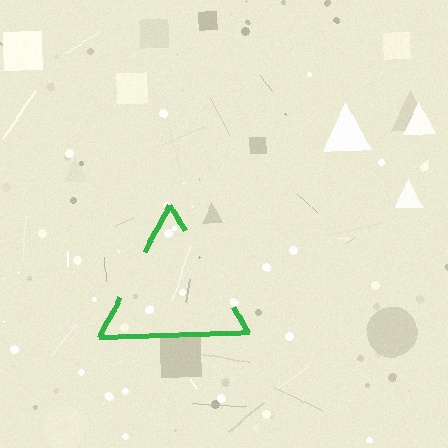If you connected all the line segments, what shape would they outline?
They would outline a triangle.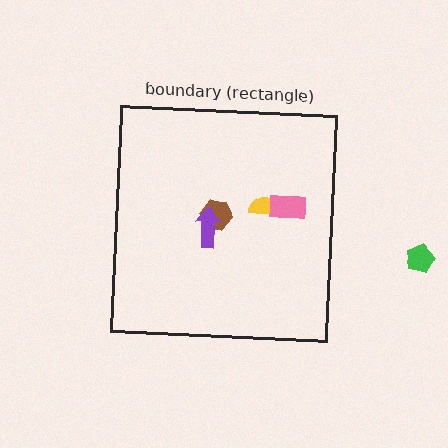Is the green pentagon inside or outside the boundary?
Outside.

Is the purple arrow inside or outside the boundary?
Inside.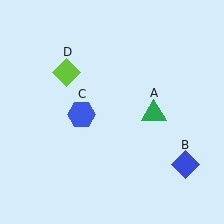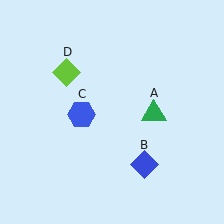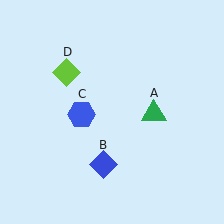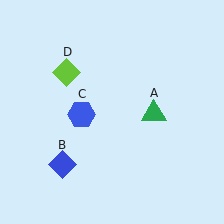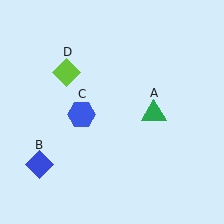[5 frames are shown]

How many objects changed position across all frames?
1 object changed position: blue diamond (object B).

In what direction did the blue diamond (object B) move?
The blue diamond (object B) moved left.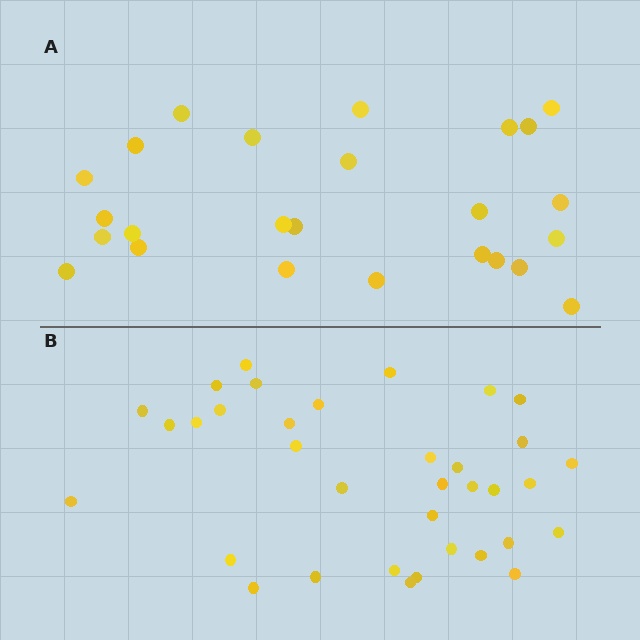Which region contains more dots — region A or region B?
Region B (the bottom region) has more dots.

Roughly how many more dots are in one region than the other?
Region B has roughly 10 or so more dots than region A.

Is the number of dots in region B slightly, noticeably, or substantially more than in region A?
Region B has noticeably more, but not dramatically so. The ratio is roughly 1.4 to 1.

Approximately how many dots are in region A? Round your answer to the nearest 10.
About 20 dots. (The exact count is 25, which rounds to 20.)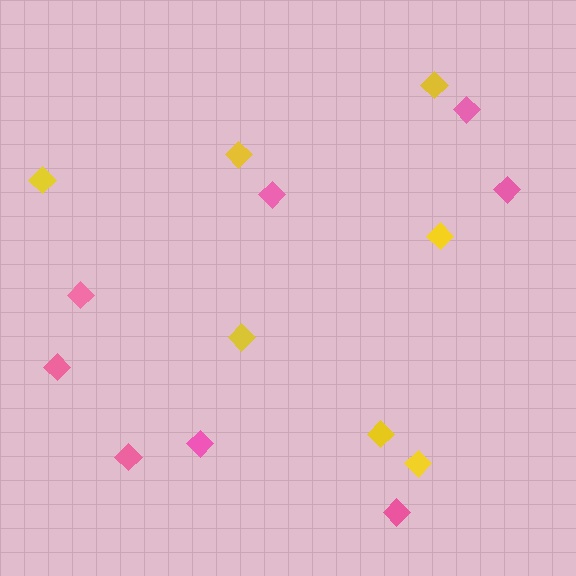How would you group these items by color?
There are 2 groups: one group of pink diamonds (8) and one group of yellow diamonds (7).